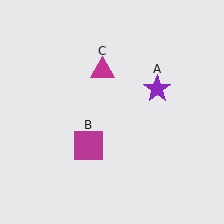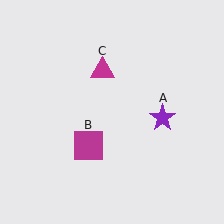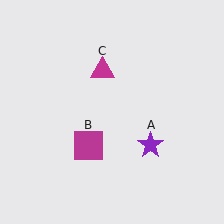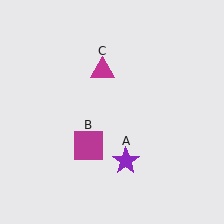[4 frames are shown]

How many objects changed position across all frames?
1 object changed position: purple star (object A).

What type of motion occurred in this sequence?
The purple star (object A) rotated clockwise around the center of the scene.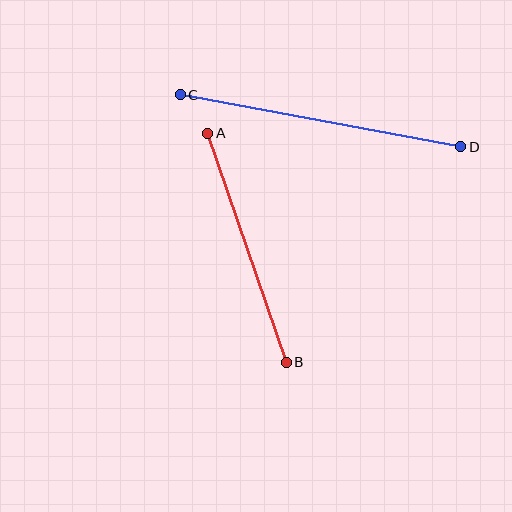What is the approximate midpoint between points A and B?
The midpoint is at approximately (247, 248) pixels.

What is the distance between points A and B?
The distance is approximately 242 pixels.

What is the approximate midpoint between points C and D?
The midpoint is at approximately (321, 121) pixels.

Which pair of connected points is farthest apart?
Points C and D are farthest apart.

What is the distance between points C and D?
The distance is approximately 285 pixels.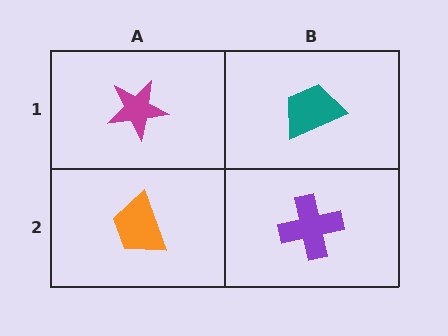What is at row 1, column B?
A teal trapezoid.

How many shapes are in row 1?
2 shapes.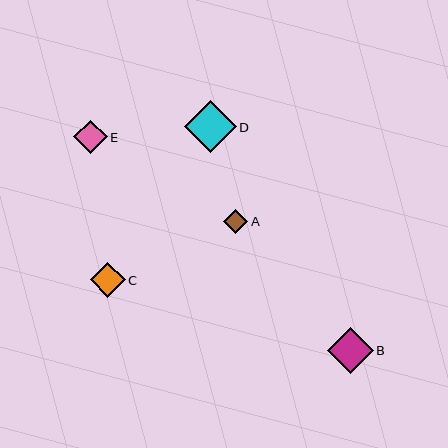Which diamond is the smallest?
Diamond A is the smallest with a size of approximately 24 pixels.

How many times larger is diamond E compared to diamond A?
Diamond E is approximately 1.4 times the size of diamond A.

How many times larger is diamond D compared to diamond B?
Diamond D is approximately 1.1 times the size of diamond B.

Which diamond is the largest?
Diamond D is the largest with a size of approximately 51 pixels.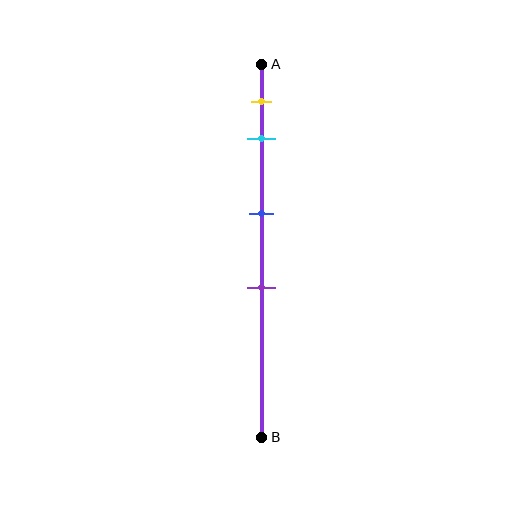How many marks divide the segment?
There are 4 marks dividing the segment.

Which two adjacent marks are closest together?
The yellow and cyan marks are the closest adjacent pair.